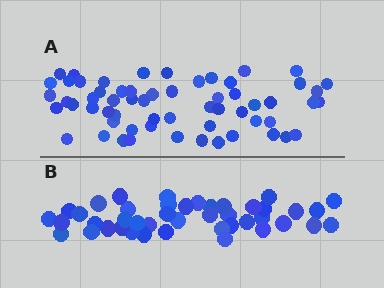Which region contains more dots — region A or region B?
Region A (the top region) has more dots.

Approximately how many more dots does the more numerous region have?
Region A has approximately 15 more dots than region B.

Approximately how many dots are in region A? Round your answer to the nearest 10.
About 60 dots.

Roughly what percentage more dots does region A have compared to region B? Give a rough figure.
About 40% more.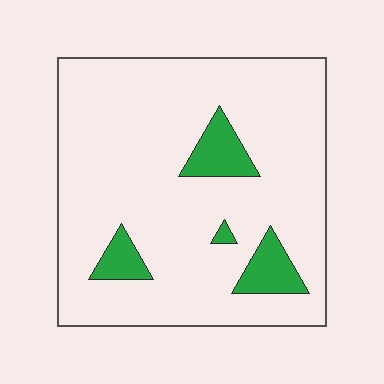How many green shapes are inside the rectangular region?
4.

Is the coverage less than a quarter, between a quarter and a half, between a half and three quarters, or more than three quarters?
Less than a quarter.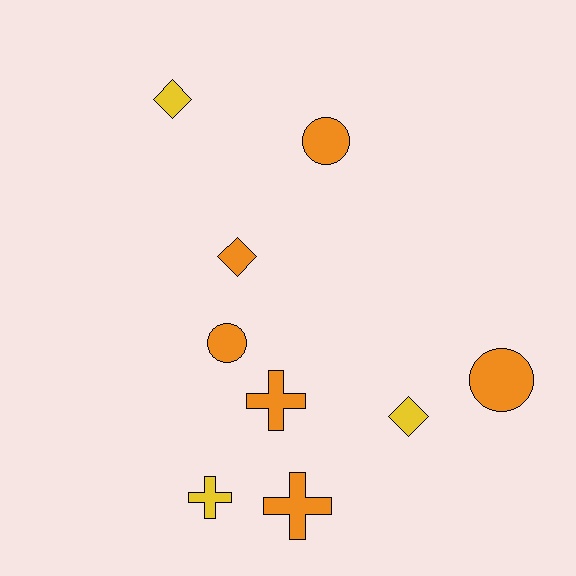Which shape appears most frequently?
Cross, with 3 objects.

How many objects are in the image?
There are 9 objects.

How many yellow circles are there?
There are no yellow circles.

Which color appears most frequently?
Orange, with 6 objects.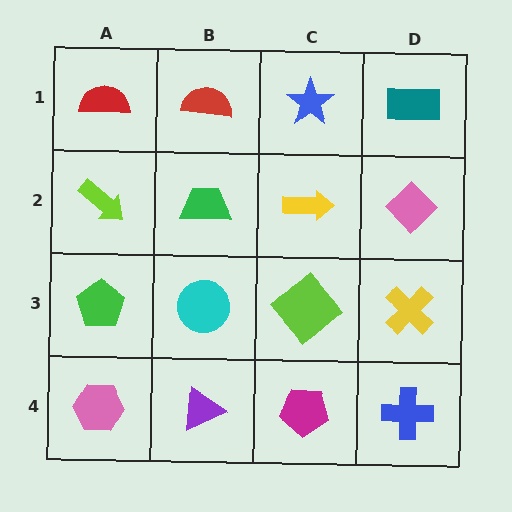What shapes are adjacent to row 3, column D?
A pink diamond (row 2, column D), a blue cross (row 4, column D), a lime diamond (row 3, column C).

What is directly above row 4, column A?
A green pentagon.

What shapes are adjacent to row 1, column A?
A lime arrow (row 2, column A), a red semicircle (row 1, column B).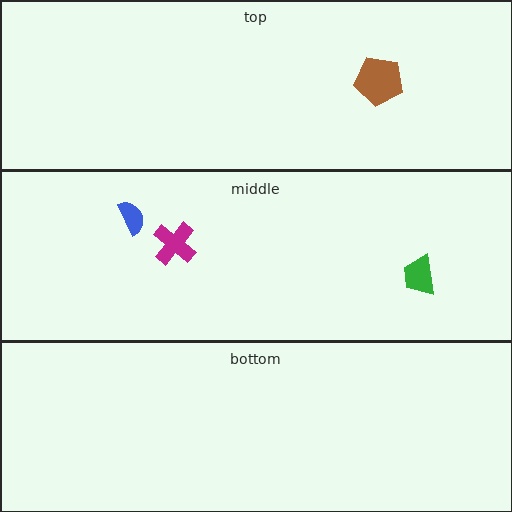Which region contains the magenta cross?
The middle region.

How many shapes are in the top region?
1.